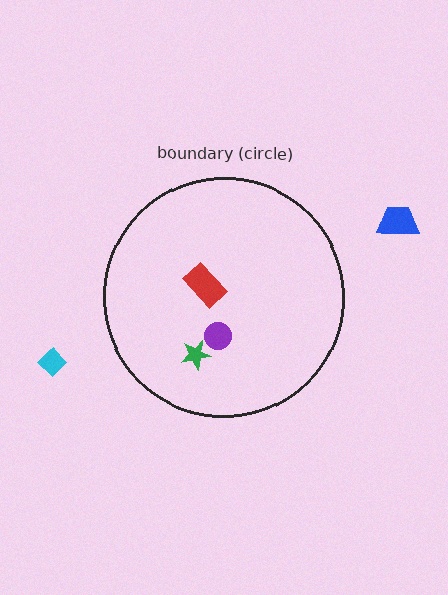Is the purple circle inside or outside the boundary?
Inside.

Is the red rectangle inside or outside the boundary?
Inside.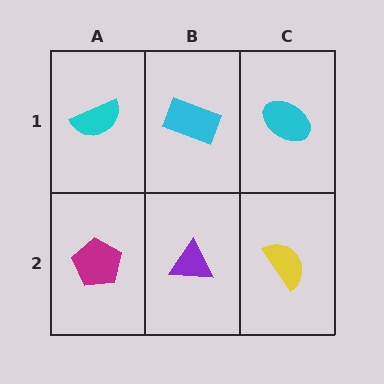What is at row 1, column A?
A cyan semicircle.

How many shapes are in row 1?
3 shapes.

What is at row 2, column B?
A purple triangle.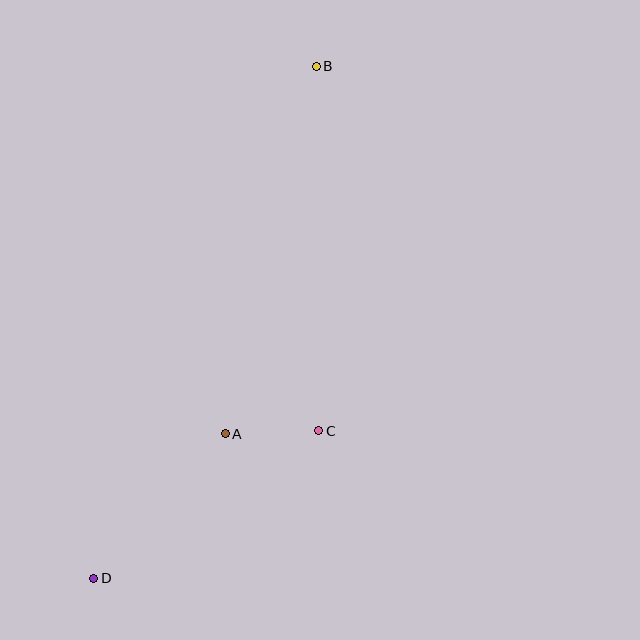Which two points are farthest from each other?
Points B and D are farthest from each other.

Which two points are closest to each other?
Points A and C are closest to each other.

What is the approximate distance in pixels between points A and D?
The distance between A and D is approximately 195 pixels.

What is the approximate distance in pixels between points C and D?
The distance between C and D is approximately 269 pixels.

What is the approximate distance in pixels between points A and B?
The distance between A and B is approximately 379 pixels.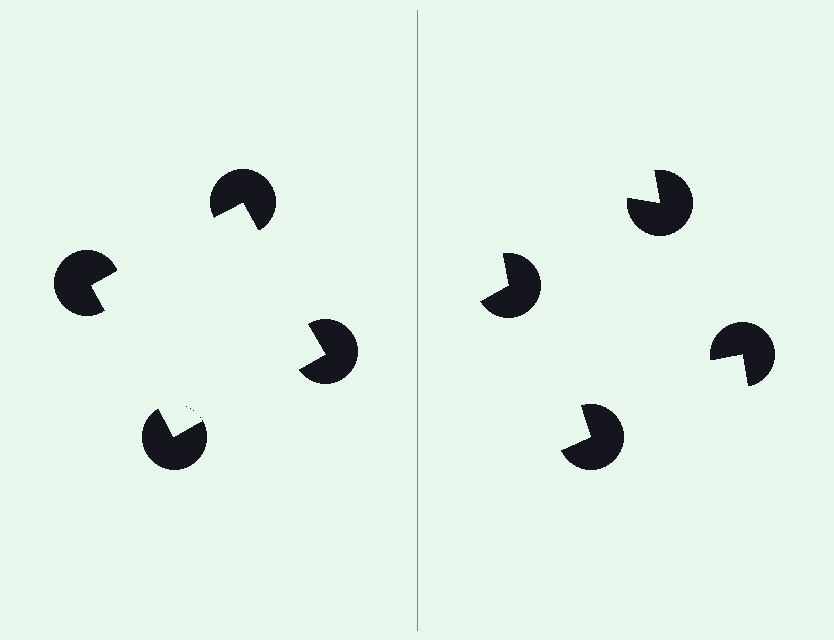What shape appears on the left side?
An illusory square.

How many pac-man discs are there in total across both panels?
8 — 4 on each side.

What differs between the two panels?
The pac-man discs are positioned identically on both sides; only the wedge orientations differ. On the left they align to a square; on the right they are misaligned.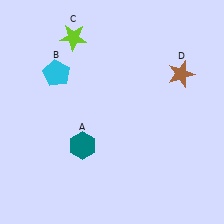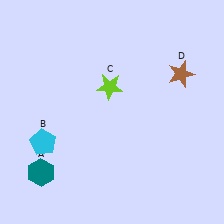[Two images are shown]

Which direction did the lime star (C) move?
The lime star (C) moved down.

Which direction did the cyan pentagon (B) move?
The cyan pentagon (B) moved down.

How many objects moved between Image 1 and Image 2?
3 objects moved between the two images.